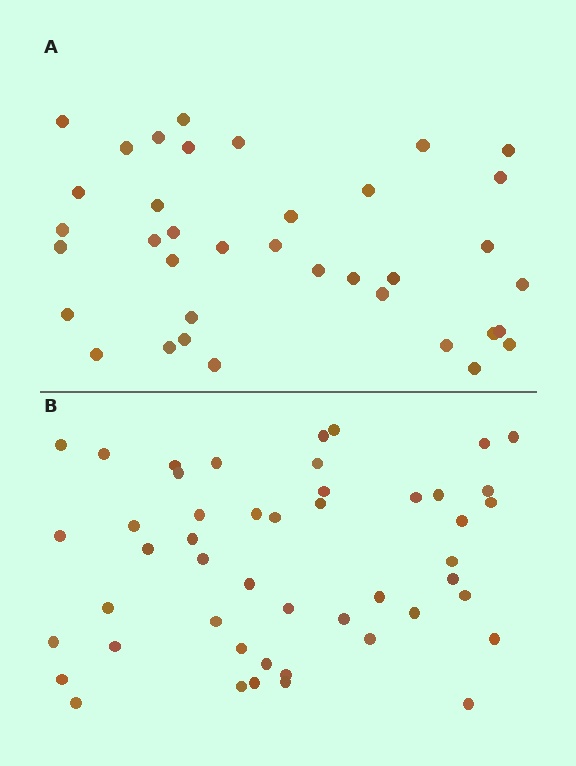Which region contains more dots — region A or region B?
Region B (the bottom region) has more dots.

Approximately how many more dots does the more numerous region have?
Region B has roughly 12 or so more dots than region A.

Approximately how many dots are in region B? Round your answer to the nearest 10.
About 50 dots. (The exact count is 48, which rounds to 50.)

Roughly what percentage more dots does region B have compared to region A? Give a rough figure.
About 30% more.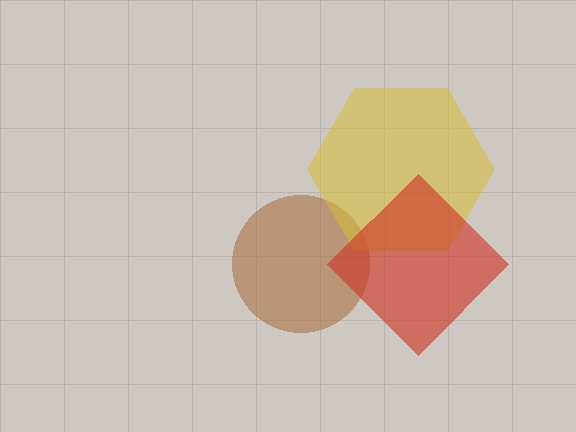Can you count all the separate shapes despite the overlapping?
Yes, there are 3 separate shapes.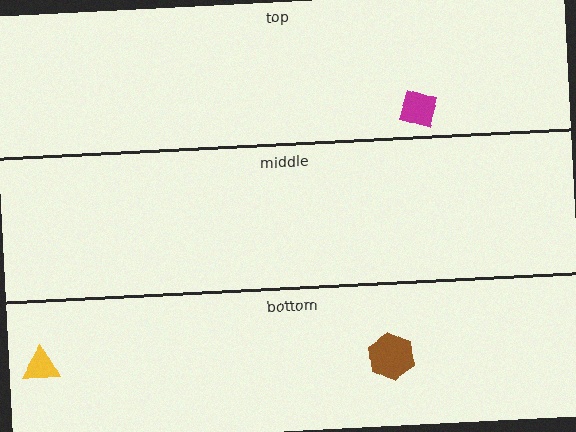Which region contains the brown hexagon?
The bottom region.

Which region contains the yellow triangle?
The bottom region.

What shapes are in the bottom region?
The yellow triangle, the brown hexagon.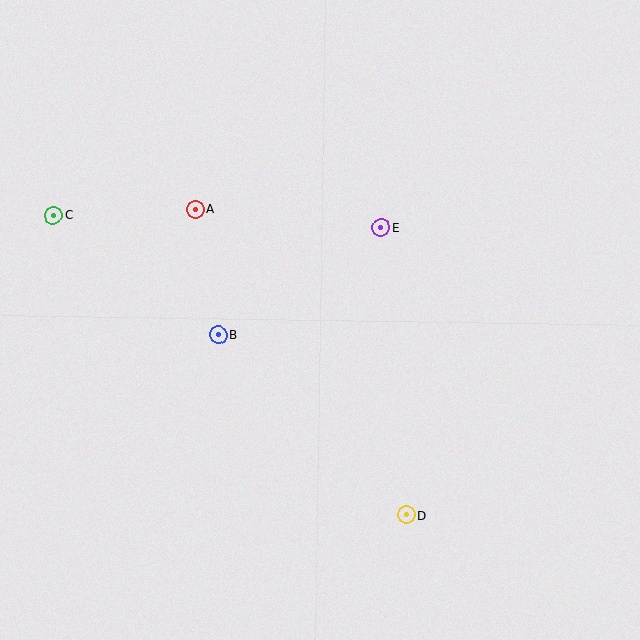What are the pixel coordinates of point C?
Point C is at (53, 215).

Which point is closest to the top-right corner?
Point E is closest to the top-right corner.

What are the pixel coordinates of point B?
Point B is at (218, 335).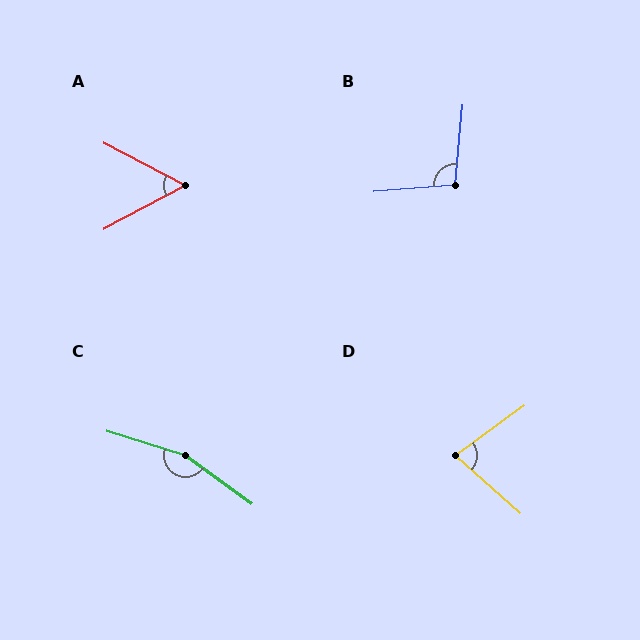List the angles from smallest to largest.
A (56°), D (77°), B (100°), C (162°).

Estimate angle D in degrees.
Approximately 77 degrees.